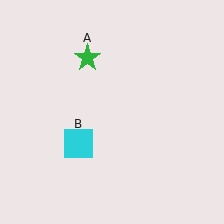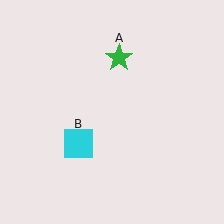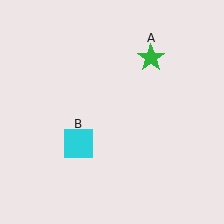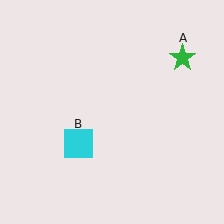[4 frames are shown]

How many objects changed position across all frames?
1 object changed position: green star (object A).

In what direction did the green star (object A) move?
The green star (object A) moved right.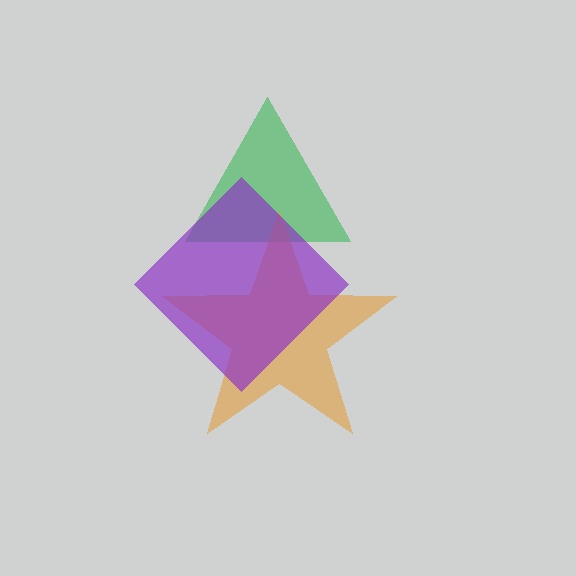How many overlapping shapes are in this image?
There are 3 overlapping shapes in the image.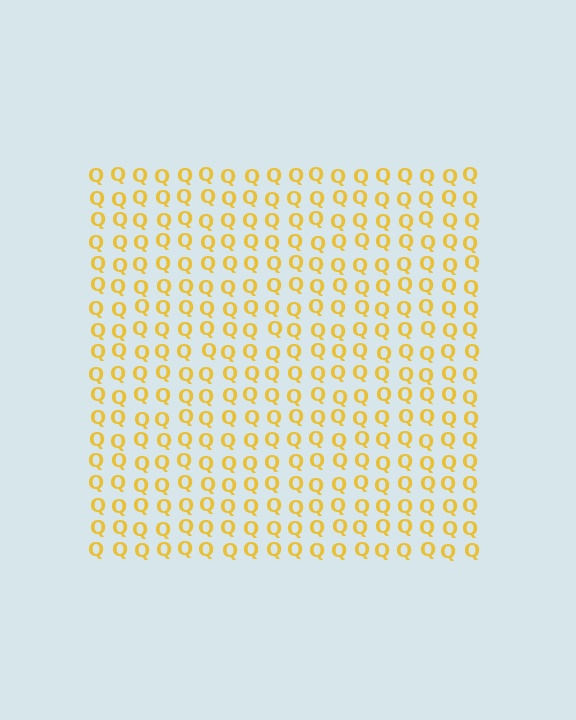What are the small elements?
The small elements are letter Q's.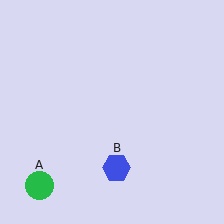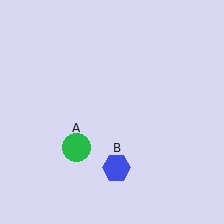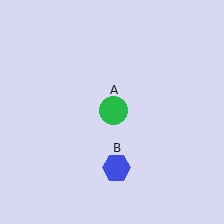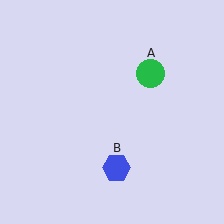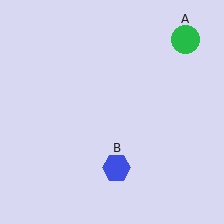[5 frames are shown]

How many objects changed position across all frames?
1 object changed position: green circle (object A).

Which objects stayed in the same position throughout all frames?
Blue hexagon (object B) remained stationary.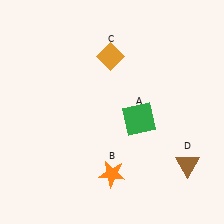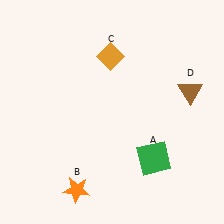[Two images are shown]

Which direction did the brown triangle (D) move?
The brown triangle (D) moved up.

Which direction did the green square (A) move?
The green square (A) moved down.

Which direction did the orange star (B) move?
The orange star (B) moved left.